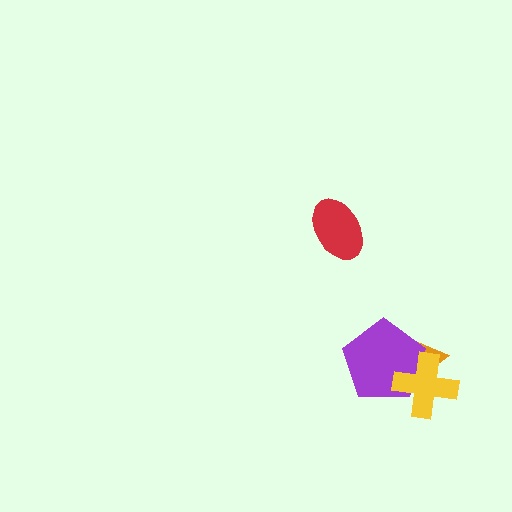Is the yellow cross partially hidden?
No, no other shape covers it.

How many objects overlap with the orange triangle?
2 objects overlap with the orange triangle.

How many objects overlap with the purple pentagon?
2 objects overlap with the purple pentagon.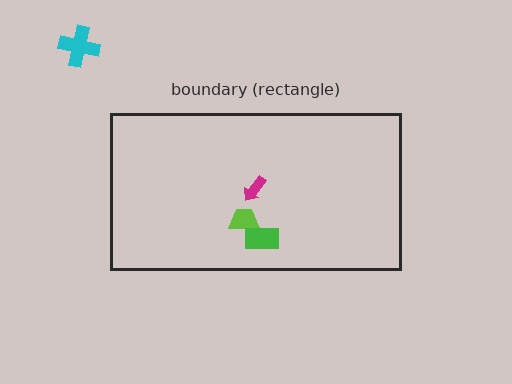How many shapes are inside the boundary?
3 inside, 1 outside.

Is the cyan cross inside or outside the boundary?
Outside.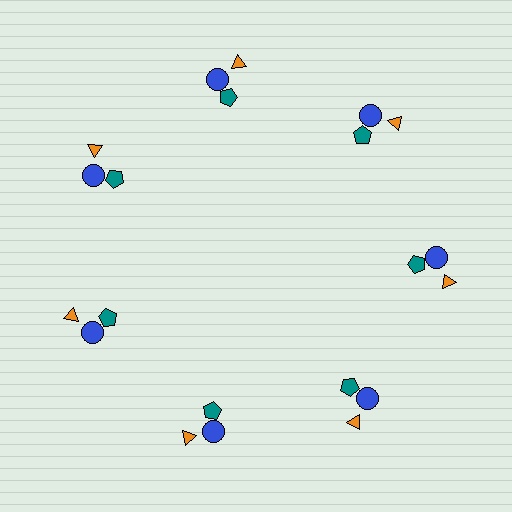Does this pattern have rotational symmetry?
Yes, this pattern has 7-fold rotational symmetry. It looks the same after rotating 51 degrees around the center.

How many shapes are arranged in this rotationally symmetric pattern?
There are 21 shapes, arranged in 7 groups of 3.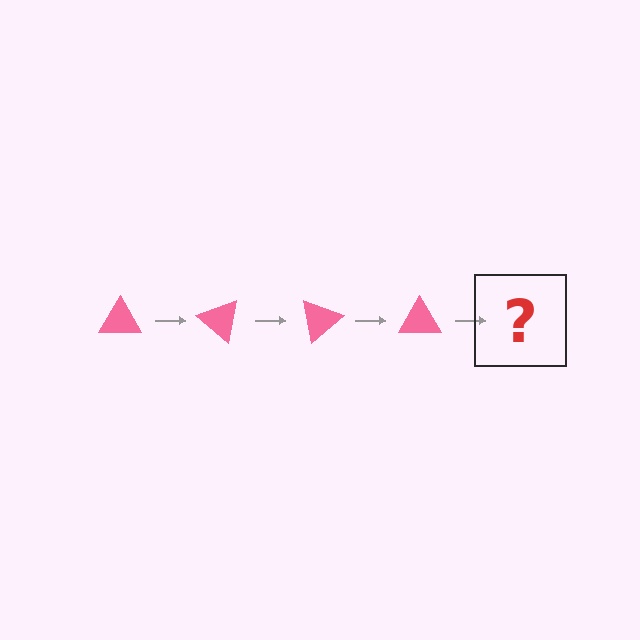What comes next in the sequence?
The next element should be a pink triangle rotated 160 degrees.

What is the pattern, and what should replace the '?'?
The pattern is that the triangle rotates 40 degrees each step. The '?' should be a pink triangle rotated 160 degrees.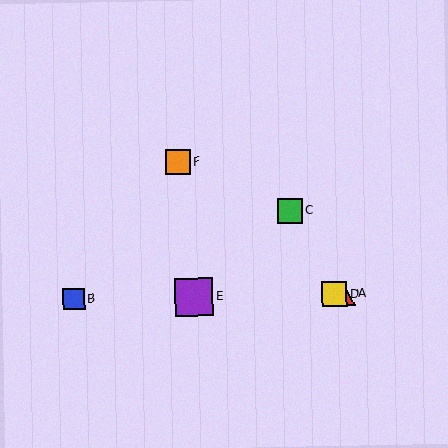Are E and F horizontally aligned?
No, E is at y≈297 and F is at y≈162.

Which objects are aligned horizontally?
Objects A, B, D, E are aligned horizontally.